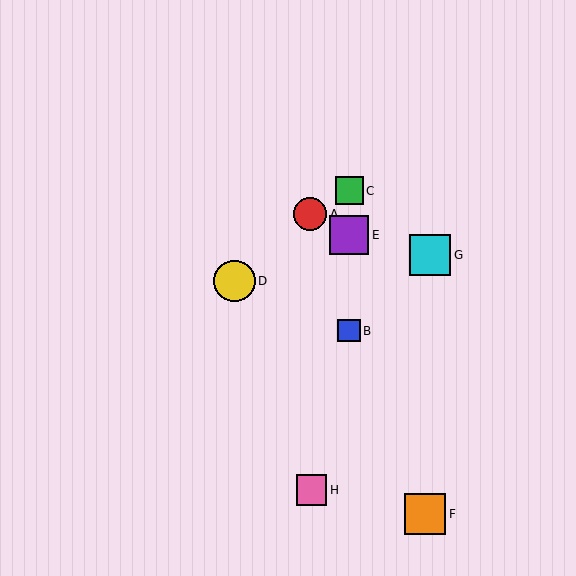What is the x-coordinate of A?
Object A is at x≈310.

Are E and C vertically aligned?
Yes, both are at x≈349.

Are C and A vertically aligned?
No, C is at x≈349 and A is at x≈310.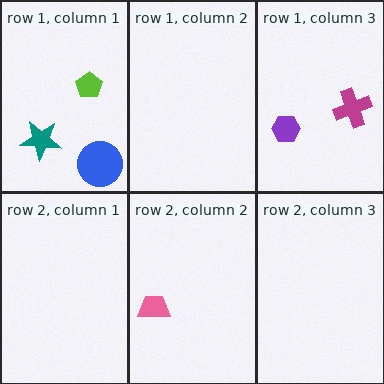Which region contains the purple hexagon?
The row 1, column 3 region.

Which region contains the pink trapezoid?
The row 2, column 2 region.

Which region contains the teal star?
The row 1, column 1 region.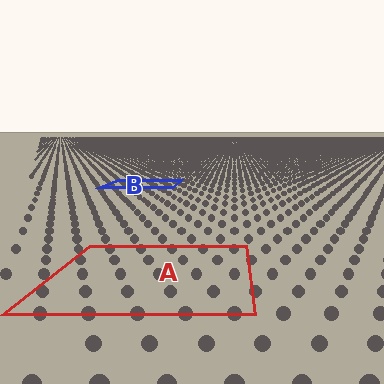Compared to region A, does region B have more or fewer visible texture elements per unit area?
Region B has more texture elements per unit area — they are packed more densely because it is farther away.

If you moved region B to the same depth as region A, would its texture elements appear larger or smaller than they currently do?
They would appear larger. At a closer depth, the same texture elements are projected at a bigger on-screen size.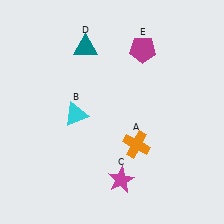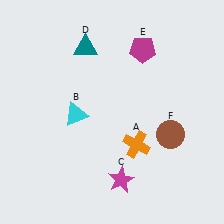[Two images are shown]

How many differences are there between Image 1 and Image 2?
There is 1 difference between the two images.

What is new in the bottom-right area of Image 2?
A brown circle (F) was added in the bottom-right area of Image 2.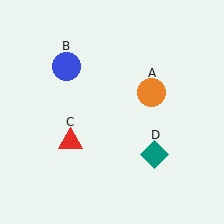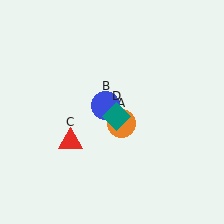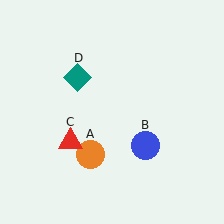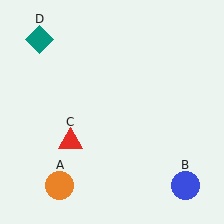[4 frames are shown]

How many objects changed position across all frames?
3 objects changed position: orange circle (object A), blue circle (object B), teal diamond (object D).